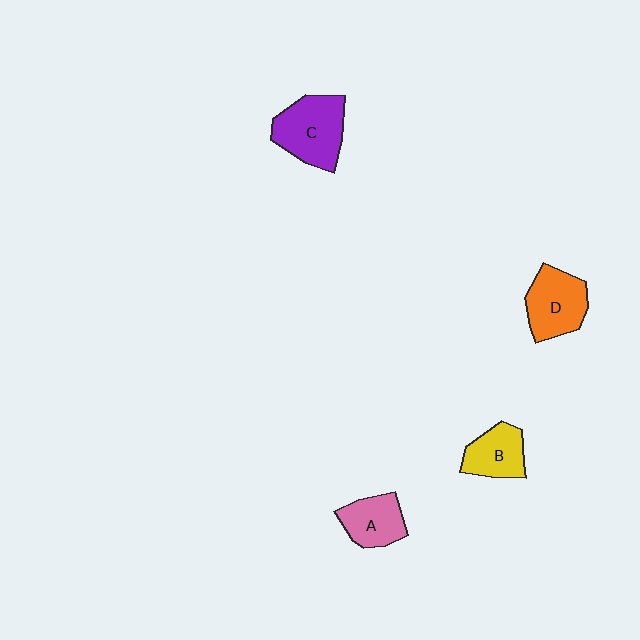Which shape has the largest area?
Shape C (purple).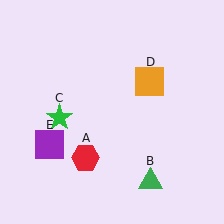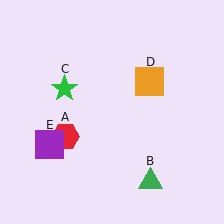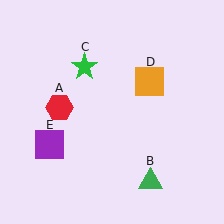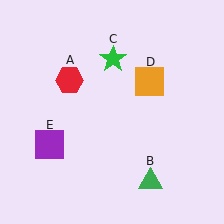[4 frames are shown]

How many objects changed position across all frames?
2 objects changed position: red hexagon (object A), green star (object C).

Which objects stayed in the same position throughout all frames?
Green triangle (object B) and orange square (object D) and purple square (object E) remained stationary.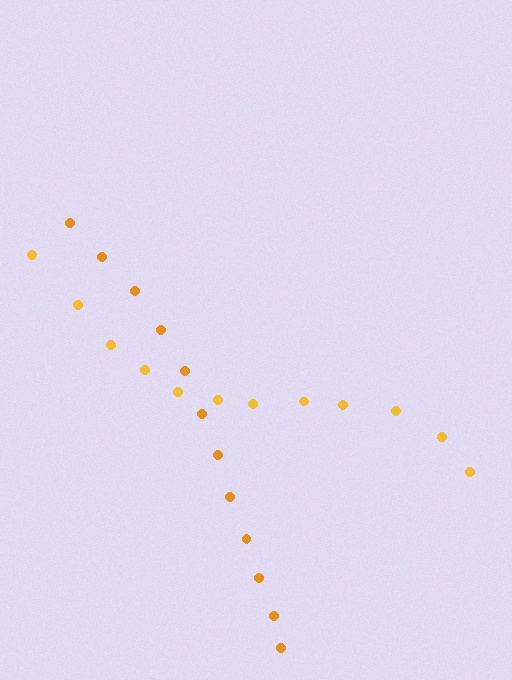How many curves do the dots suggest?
There are 2 distinct paths.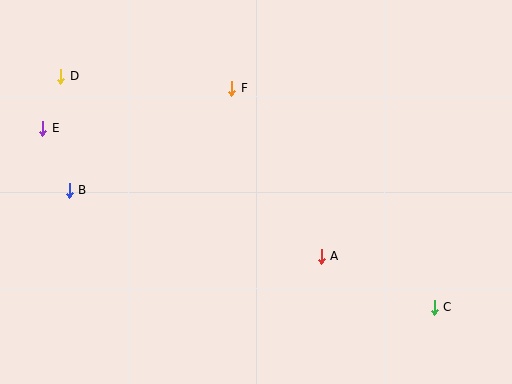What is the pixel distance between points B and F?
The distance between B and F is 192 pixels.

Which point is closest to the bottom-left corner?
Point B is closest to the bottom-left corner.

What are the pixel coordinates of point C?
Point C is at (434, 307).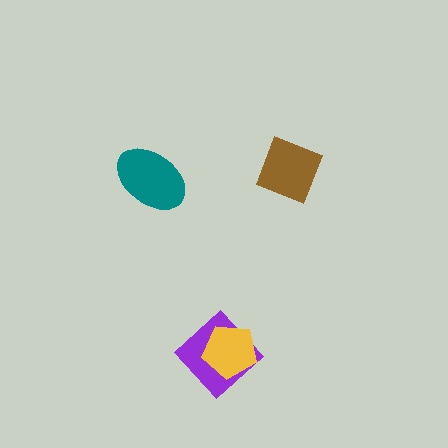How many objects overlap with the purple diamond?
1 object overlaps with the purple diamond.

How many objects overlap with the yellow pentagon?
1 object overlaps with the yellow pentagon.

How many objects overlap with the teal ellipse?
0 objects overlap with the teal ellipse.